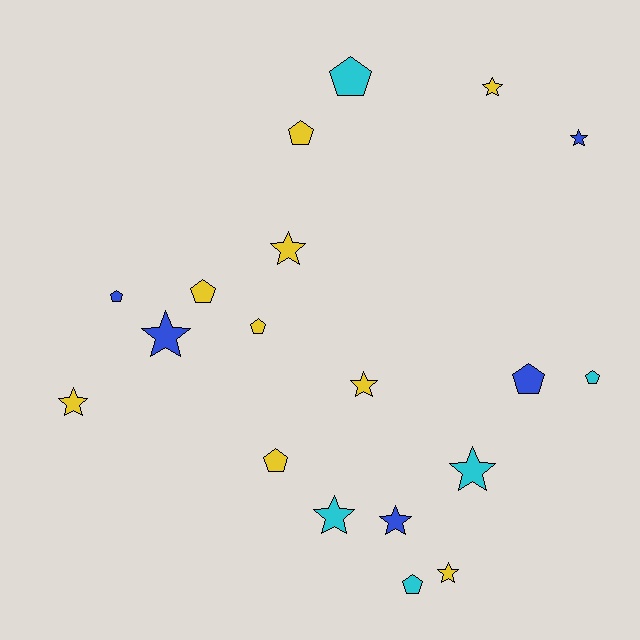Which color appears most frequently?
Yellow, with 9 objects.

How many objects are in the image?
There are 19 objects.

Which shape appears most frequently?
Star, with 10 objects.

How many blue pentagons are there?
There are 2 blue pentagons.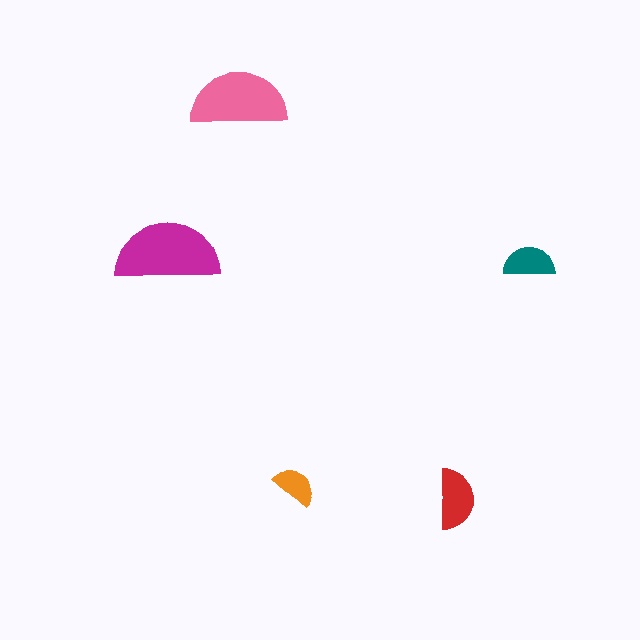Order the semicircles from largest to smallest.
the magenta one, the pink one, the red one, the teal one, the orange one.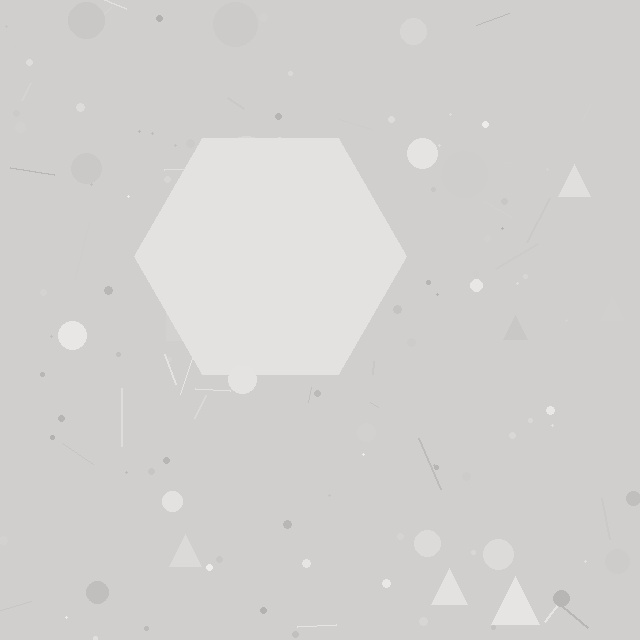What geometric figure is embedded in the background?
A hexagon is embedded in the background.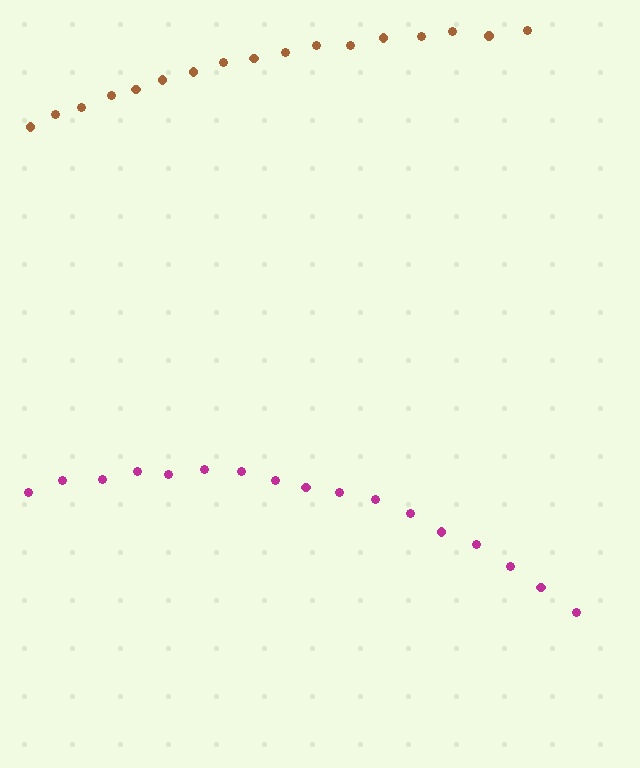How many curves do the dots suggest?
There are 2 distinct paths.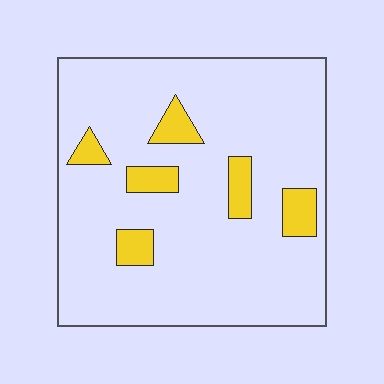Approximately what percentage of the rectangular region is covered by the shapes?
Approximately 10%.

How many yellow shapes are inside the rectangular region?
6.